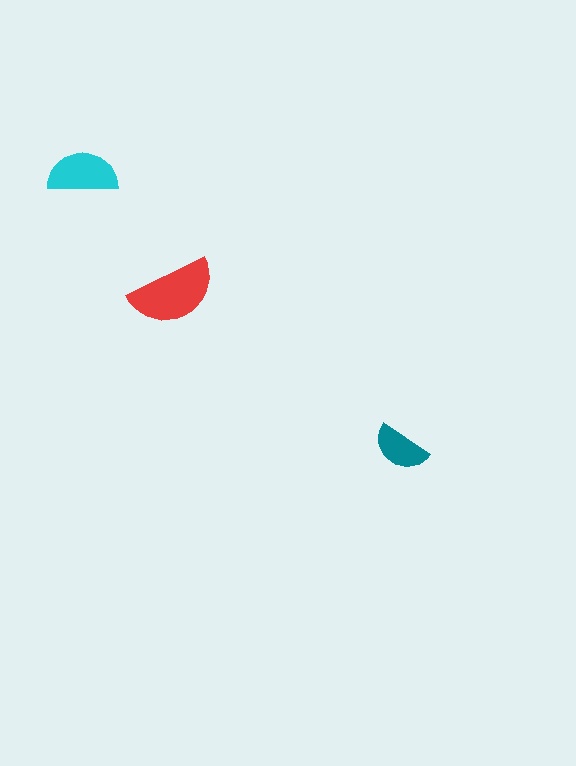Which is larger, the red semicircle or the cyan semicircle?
The red one.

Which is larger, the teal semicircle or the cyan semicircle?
The cyan one.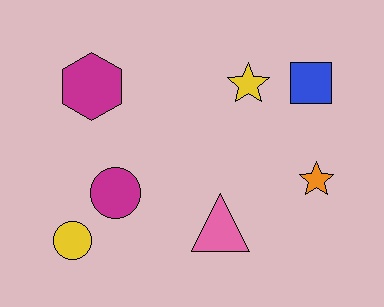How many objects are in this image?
There are 7 objects.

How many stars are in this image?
There are 2 stars.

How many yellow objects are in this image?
There are 2 yellow objects.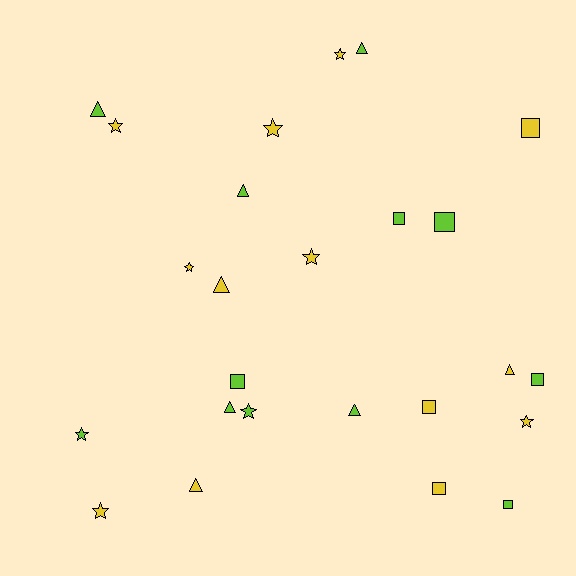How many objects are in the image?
There are 25 objects.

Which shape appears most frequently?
Star, with 9 objects.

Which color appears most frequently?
Yellow, with 13 objects.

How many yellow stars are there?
There are 7 yellow stars.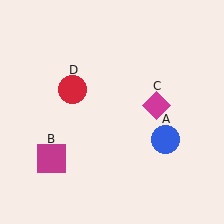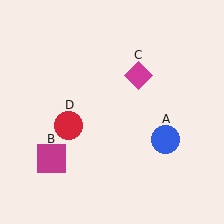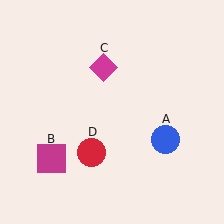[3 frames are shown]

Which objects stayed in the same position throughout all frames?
Blue circle (object A) and magenta square (object B) remained stationary.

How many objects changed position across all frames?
2 objects changed position: magenta diamond (object C), red circle (object D).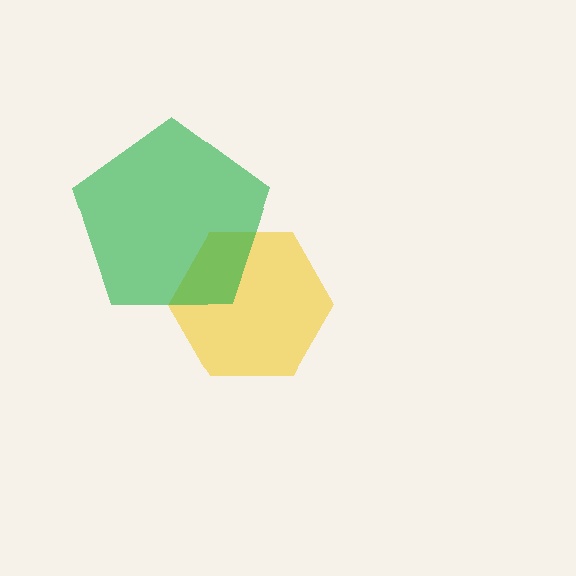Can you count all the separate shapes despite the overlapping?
Yes, there are 2 separate shapes.